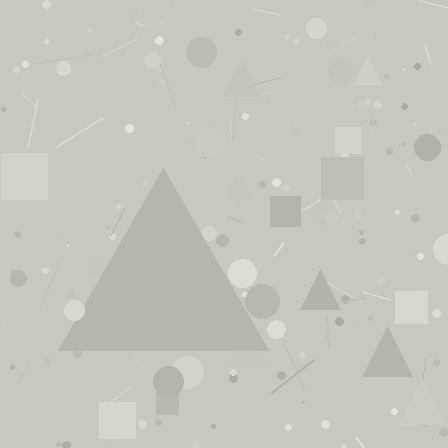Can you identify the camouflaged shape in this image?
The camouflaged shape is a triangle.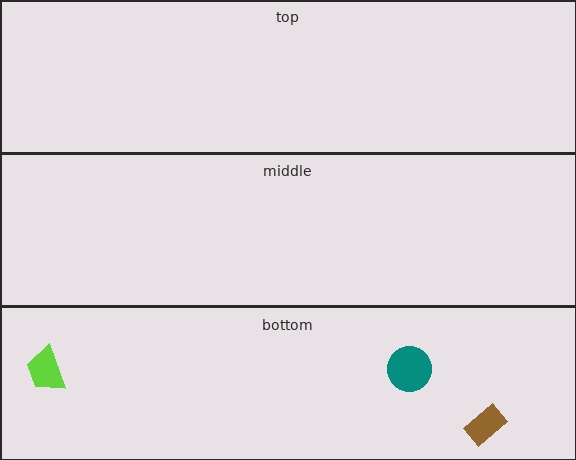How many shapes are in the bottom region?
3.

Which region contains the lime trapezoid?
The bottom region.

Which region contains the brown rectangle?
The bottom region.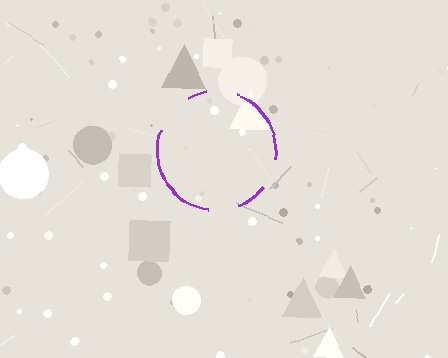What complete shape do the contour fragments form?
The contour fragments form a circle.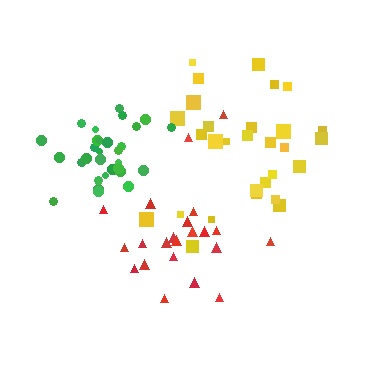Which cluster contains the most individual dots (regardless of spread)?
Green (32).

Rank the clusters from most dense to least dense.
green, yellow, red.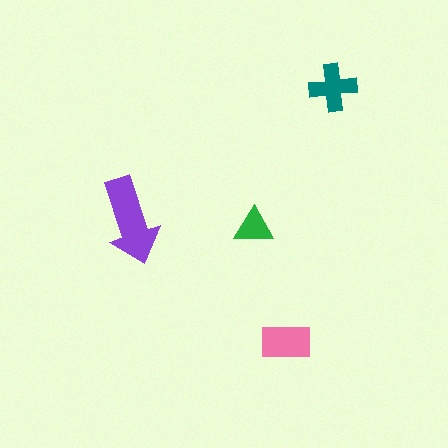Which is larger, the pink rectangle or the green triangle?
The pink rectangle.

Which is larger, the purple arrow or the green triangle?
The purple arrow.